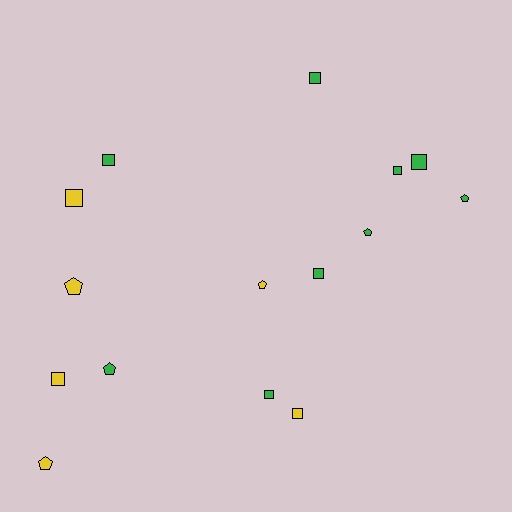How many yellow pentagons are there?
There are 3 yellow pentagons.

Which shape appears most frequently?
Square, with 9 objects.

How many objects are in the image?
There are 15 objects.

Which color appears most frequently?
Green, with 9 objects.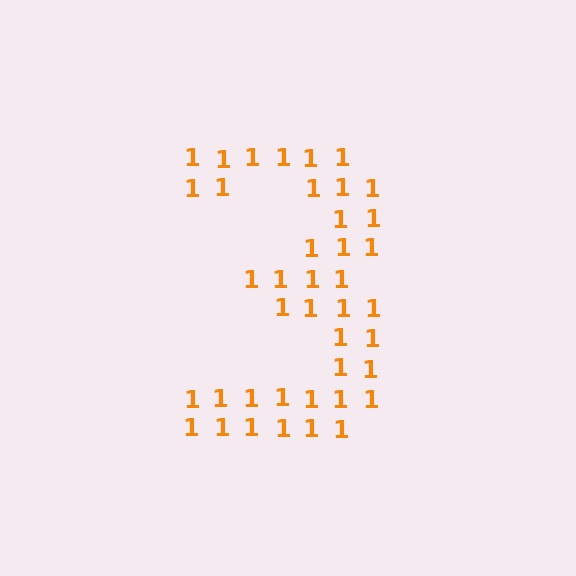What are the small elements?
The small elements are digit 1's.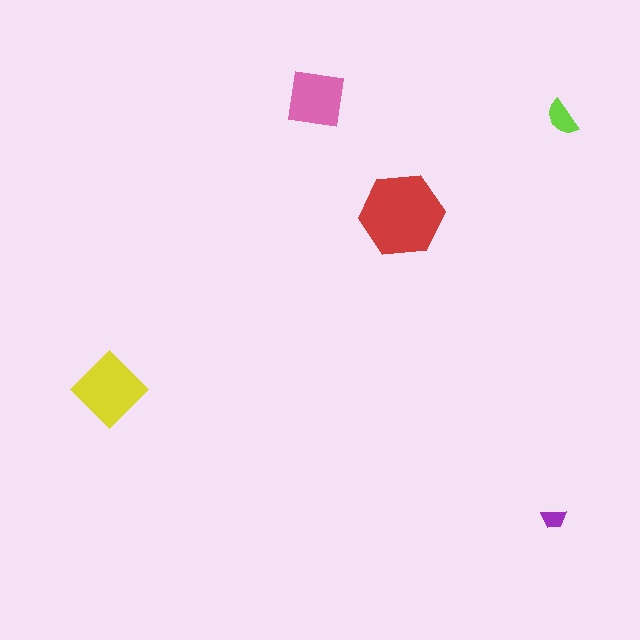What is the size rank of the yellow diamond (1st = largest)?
2nd.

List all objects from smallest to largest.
The purple trapezoid, the lime semicircle, the pink square, the yellow diamond, the red hexagon.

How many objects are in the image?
There are 5 objects in the image.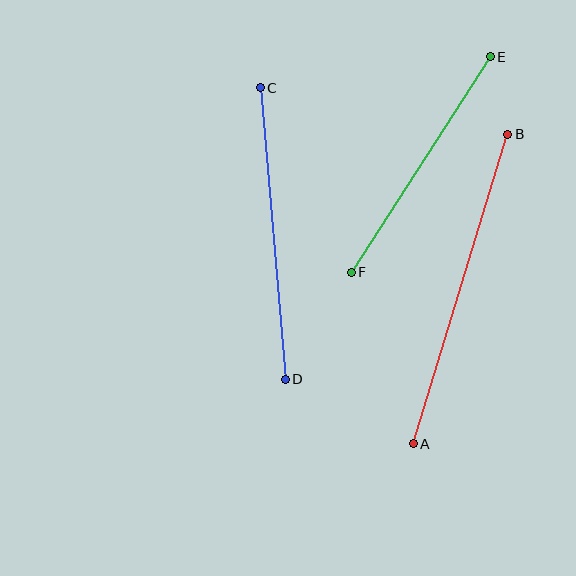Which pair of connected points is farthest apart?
Points A and B are farthest apart.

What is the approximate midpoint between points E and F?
The midpoint is at approximately (421, 165) pixels.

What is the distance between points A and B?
The distance is approximately 323 pixels.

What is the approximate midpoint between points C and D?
The midpoint is at approximately (273, 234) pixels.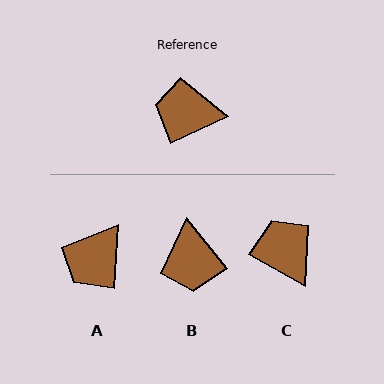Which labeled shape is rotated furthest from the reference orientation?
B, about 104 degrees away.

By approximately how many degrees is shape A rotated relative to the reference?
Approximately 61 degrees counter-clockwise.